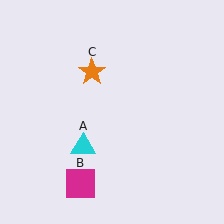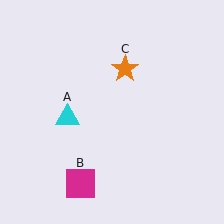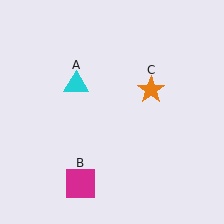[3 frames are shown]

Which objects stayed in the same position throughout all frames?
Magenta square (object B) remained stationary.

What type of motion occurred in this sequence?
The cyan triangle (object A), orange star (object C) rotated clockwise around the center of the scene.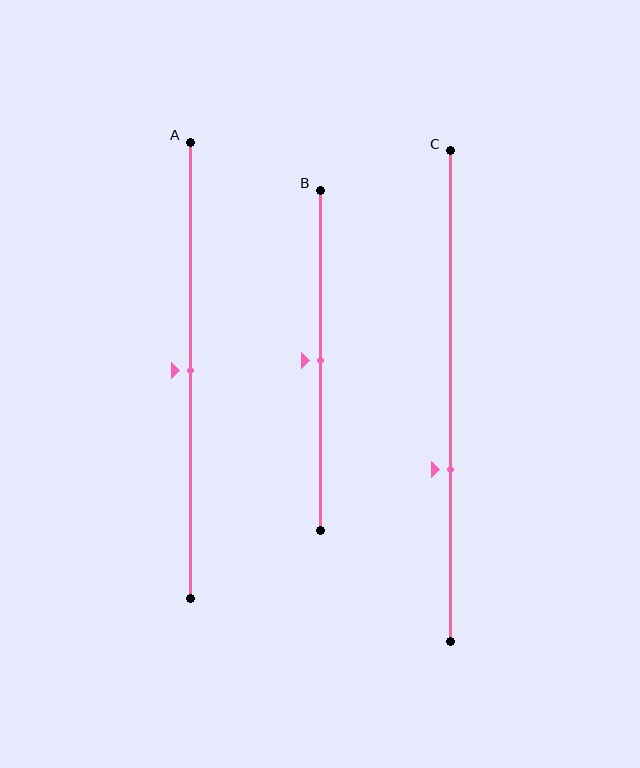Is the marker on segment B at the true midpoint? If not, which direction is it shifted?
Yes, the marker on segment B is at the true midpoint.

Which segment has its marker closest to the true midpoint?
Segment A has its marker closest to the true midpoint.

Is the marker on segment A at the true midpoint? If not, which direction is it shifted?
Yes, the marker on segment A is at the true midpoint.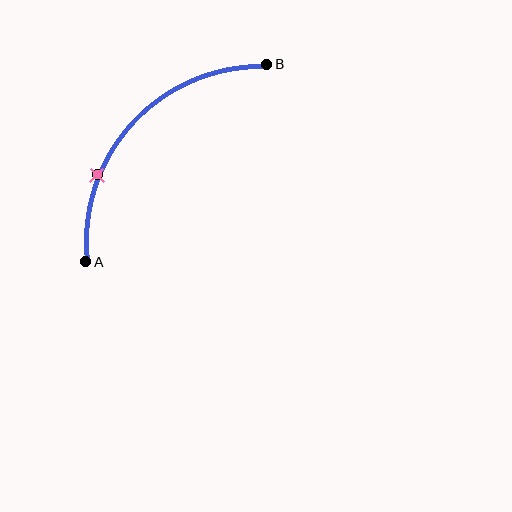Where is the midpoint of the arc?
The arc midpoint is the point on the curve farthest from the straight line joining A and B. It sits above and to the left of that line.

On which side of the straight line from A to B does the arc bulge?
The arc bulges above and to the left of the straight line connecting A and B.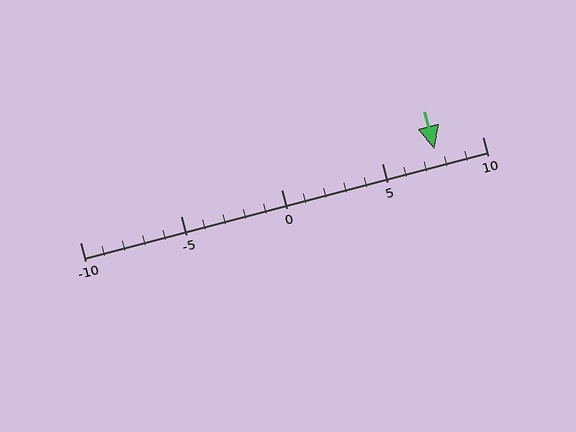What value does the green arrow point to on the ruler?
The green arrow points to approximately 8.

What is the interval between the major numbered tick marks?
The major tick marks are spaced 5 units apart.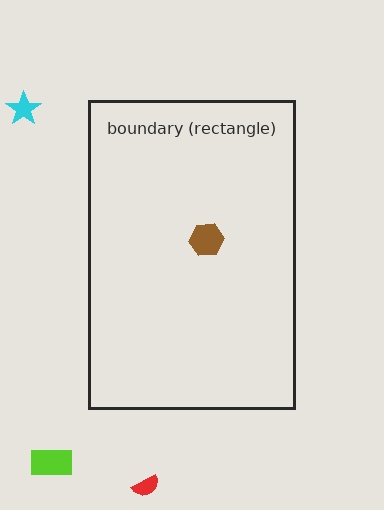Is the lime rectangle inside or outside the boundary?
Outside.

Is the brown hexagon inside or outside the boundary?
Inside.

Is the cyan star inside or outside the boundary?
Outside.